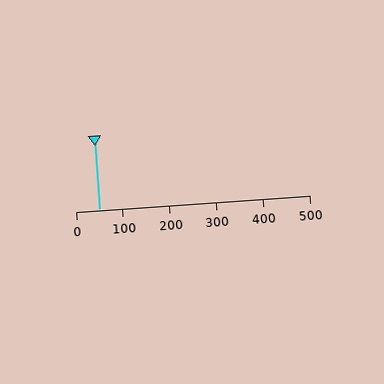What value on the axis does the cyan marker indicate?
The marker indicates approximately 50.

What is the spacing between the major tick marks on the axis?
The major ticks are spaced 100 apart.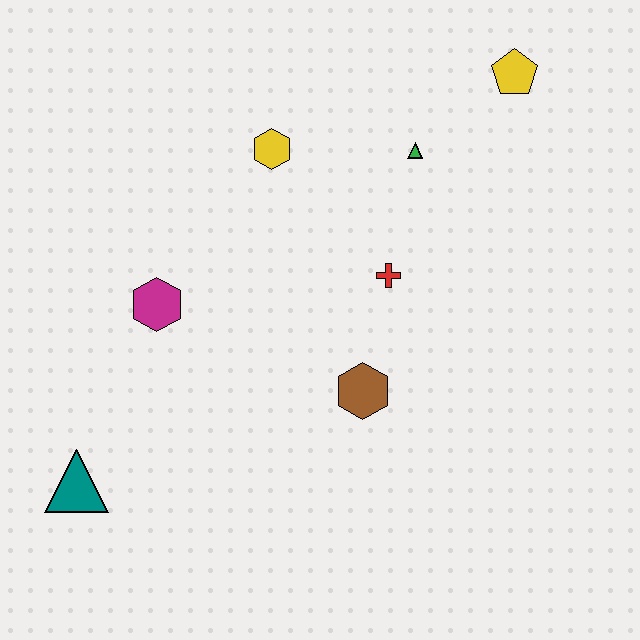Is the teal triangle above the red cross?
No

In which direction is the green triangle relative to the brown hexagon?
The green triangle is above the brown hexagon.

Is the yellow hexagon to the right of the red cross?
No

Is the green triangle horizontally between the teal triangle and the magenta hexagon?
No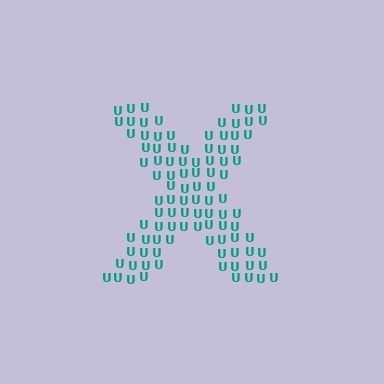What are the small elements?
The small elements are letter U's.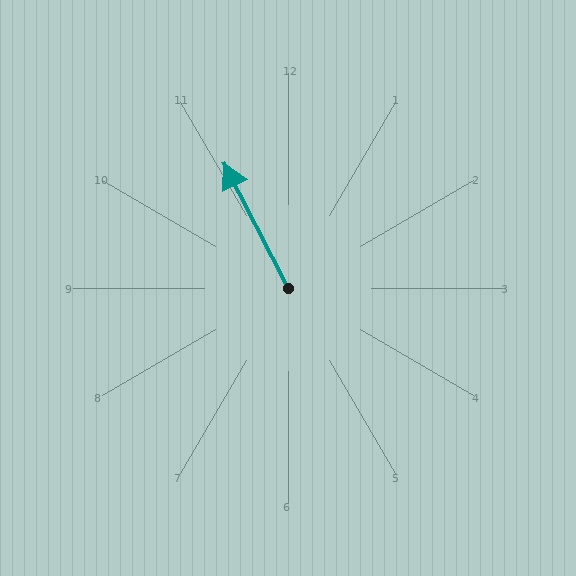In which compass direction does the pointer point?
Northwest.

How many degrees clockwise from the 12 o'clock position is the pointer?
Approximately 333 degrees.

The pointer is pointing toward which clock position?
Roughly 11 o'clock.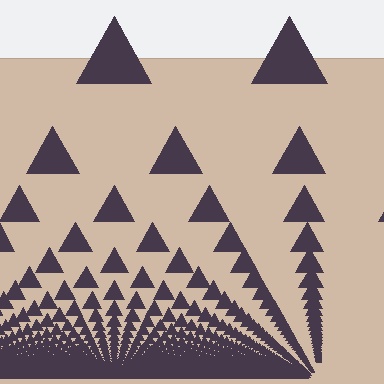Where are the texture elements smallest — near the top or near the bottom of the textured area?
Near the bottom.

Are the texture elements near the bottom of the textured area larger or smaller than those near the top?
Smaller. The gradient is inverted — elements near the bottom are smaller and denser.